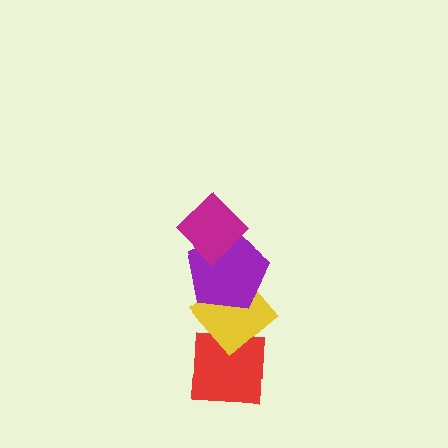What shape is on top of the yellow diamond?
The purple pentagon is on top of the yellow diamond.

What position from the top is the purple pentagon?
The purple pentagon is 2nd from the top.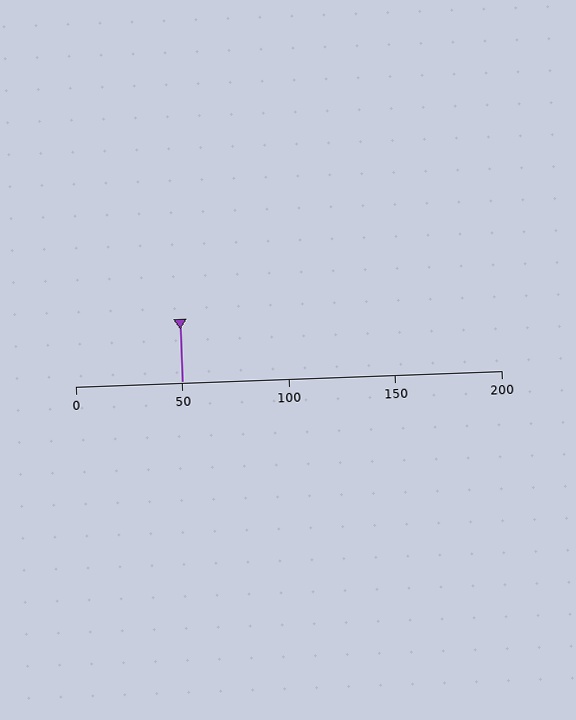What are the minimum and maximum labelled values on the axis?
The axis runs from 0 to 200.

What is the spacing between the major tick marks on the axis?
The major ticks are spaced 50 apart.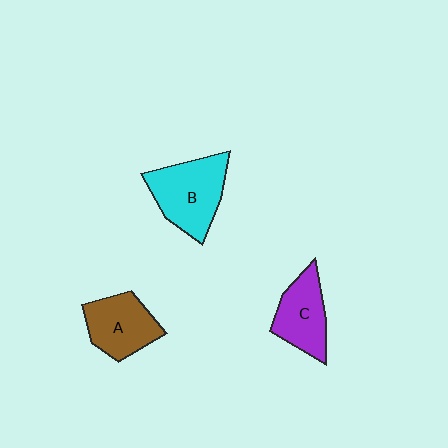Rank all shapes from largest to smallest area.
From largest to smallest: B (cyan), A (brown), C (purple).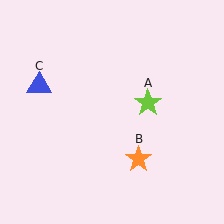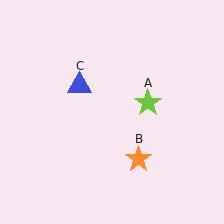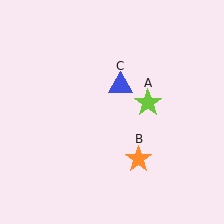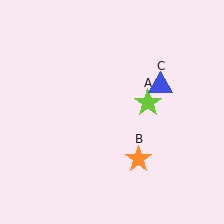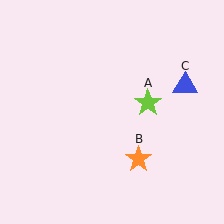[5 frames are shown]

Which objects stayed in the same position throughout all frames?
Lime star (object A) and orange star (object B) remained stationary.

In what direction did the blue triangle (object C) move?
The blue triangle (object C) moved right.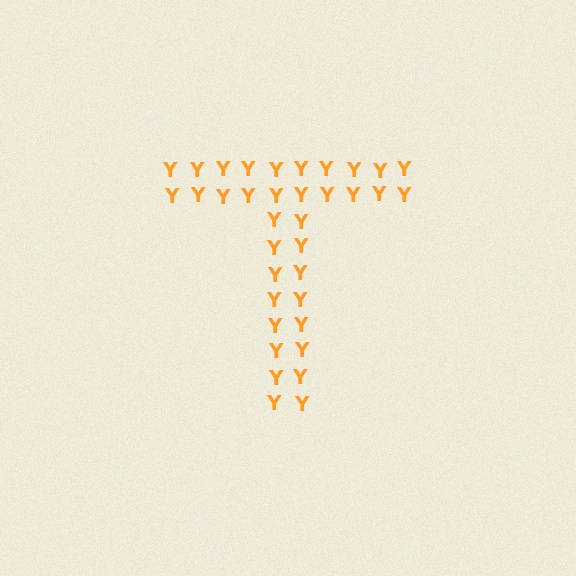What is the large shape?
The large shape is the letter T.